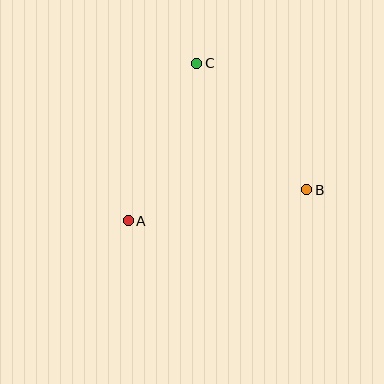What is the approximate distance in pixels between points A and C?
The distance between A and C is approximately 172 pixels.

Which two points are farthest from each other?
Points A and B are farthest from each other.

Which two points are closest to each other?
Points B and C are closest to each other.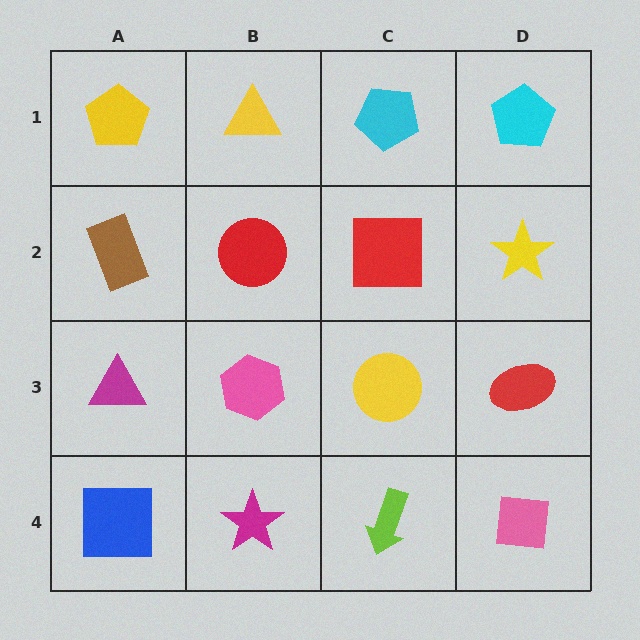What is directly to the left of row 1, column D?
A cyan pentagon.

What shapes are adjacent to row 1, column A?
A brown rectangle (row 2, column A), a yellow triangle (row 1, column B).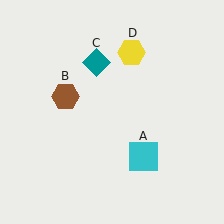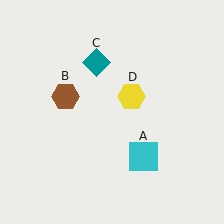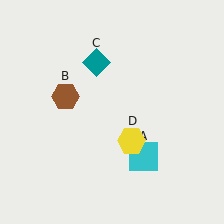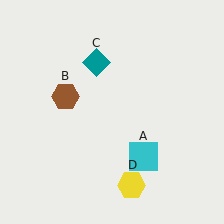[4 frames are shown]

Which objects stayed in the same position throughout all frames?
Cyan square (object A) and brown hexagon (object B) and teal diamond (object C) remained stationary.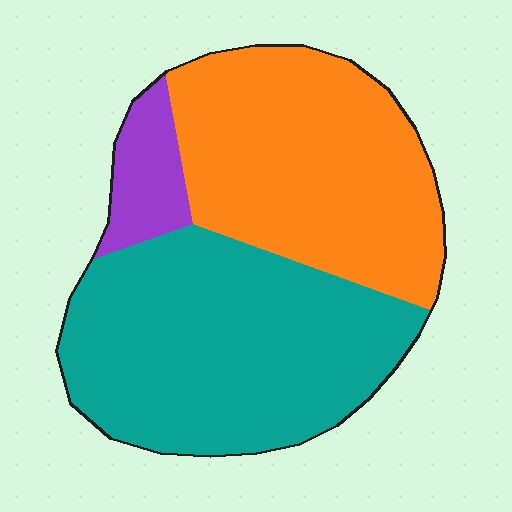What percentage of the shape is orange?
Orange covers roughly 40% of the shape.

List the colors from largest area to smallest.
From largest to smallest: teal, orange, purple.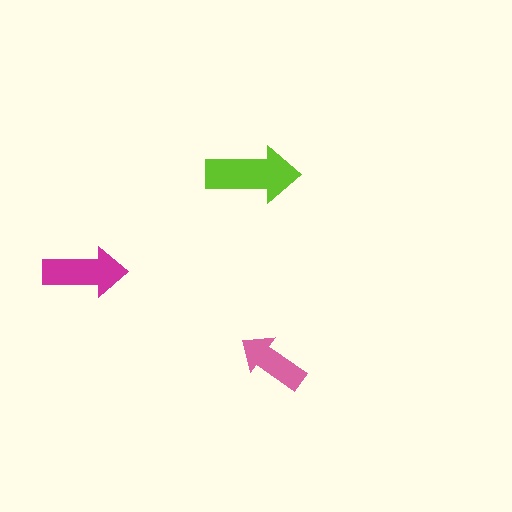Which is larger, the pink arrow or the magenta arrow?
The magenta one.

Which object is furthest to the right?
The pink arrow is rightmost.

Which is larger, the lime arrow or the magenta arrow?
The lime one.